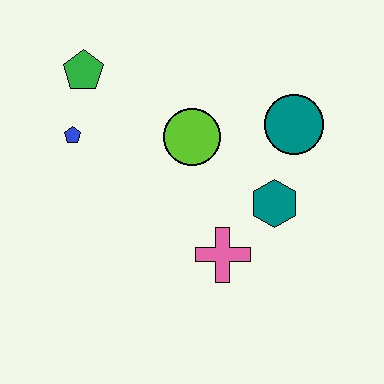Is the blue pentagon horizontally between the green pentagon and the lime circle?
No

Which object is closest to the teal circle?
The teal hexagon is closest to the teal circle.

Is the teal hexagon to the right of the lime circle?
Yes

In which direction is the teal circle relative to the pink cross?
The teal circle is above the pink cross.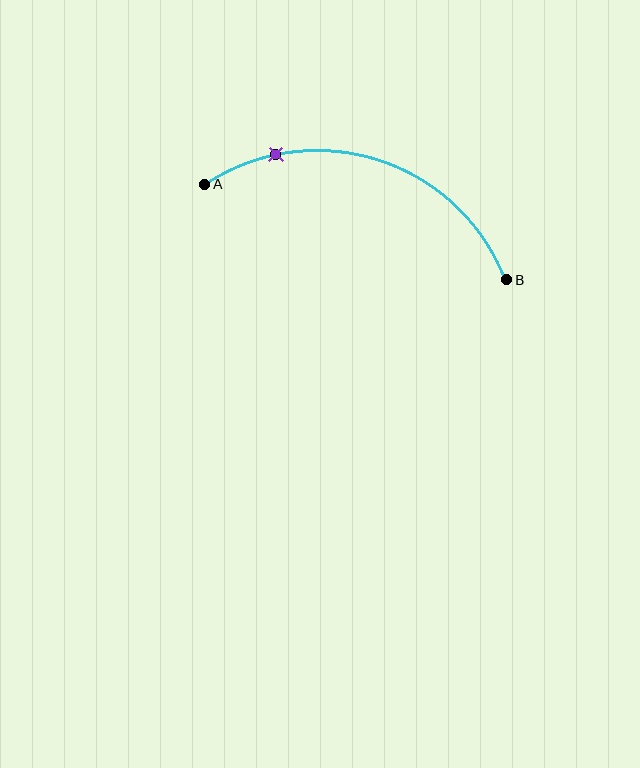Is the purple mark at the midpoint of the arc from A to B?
No. The purple mark lies on the arc but is closer to endpoint A. The arc midpoint would be at the point on the curve equidistant along the arc from both A and B.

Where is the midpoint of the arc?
The arc midpoint is the point on the curve farthest from the straight line joining A and B. It sits above that line.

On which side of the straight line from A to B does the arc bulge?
The arc bulges above the straight line connecting A and B.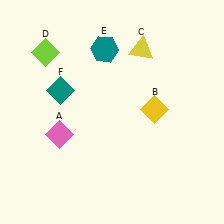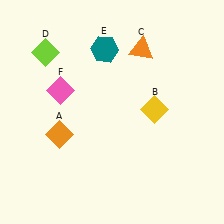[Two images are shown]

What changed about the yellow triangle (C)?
In Image 1, C is yellow. In Image 2, it changed to orange.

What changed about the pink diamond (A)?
In Image 1, A is pink. In Image 2, it changed to orange.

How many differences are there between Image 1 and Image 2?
There are 3 differences between the two images.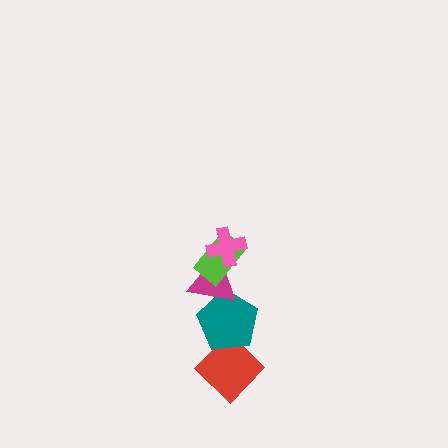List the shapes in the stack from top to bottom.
From top to bottom: the pink cross, the lime rectangle, the magenta triangle, the teal pentagon, the red diamond.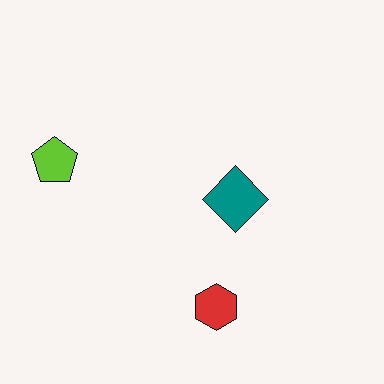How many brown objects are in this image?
There are no brown objects.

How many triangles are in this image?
There are no triangles.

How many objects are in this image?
There are 3 objects.